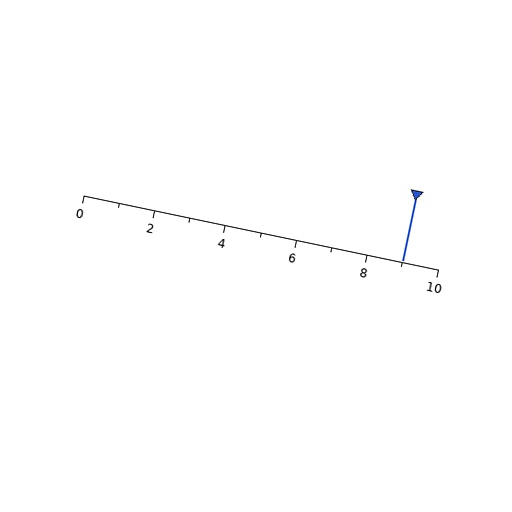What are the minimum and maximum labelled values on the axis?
The axis runs from 0 to 10.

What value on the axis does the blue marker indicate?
The marker indicates approximately 9.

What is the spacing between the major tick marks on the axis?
The major ticks are spaced 2 apart.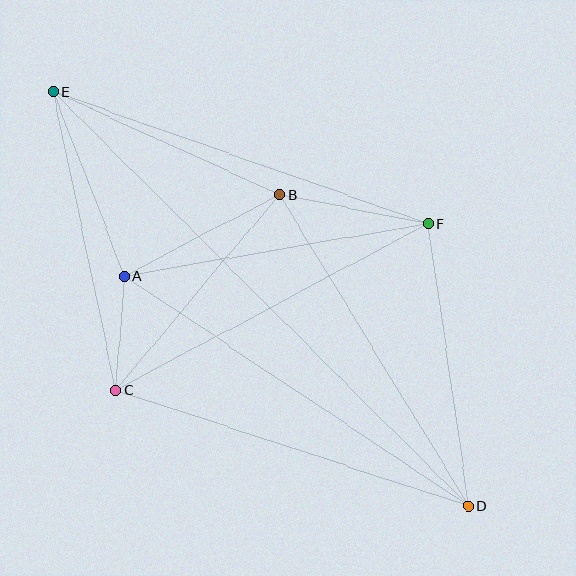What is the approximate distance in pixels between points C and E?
The distance between C and E is approximately 304 pixels.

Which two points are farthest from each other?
Points D and E are farthest from each other.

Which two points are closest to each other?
Points A and C are closest to each other.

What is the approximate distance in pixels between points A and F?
The distance between A and F is approximately 308 pixels.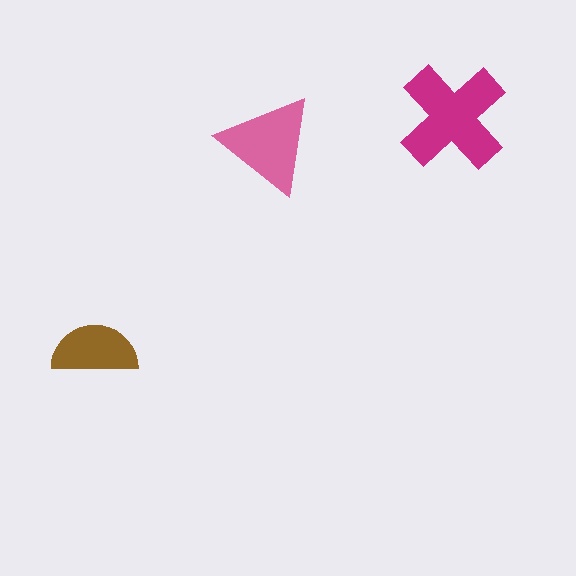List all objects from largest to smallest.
The magenta cross, the pink triangle, the brown semicircle.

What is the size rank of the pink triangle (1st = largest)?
2nd.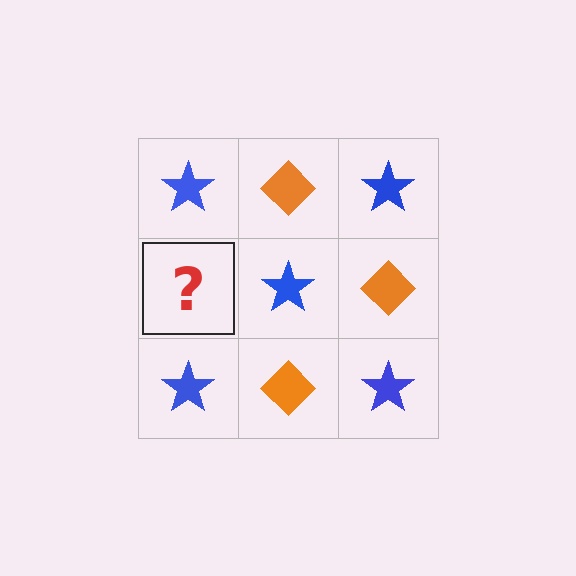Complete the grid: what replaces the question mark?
The question mark should be replaced with an orange diamond.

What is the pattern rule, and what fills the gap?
The rule is that it alternates blue star and orange diamond in a checkerboard pattern. The gap should be filled with an orange diamond.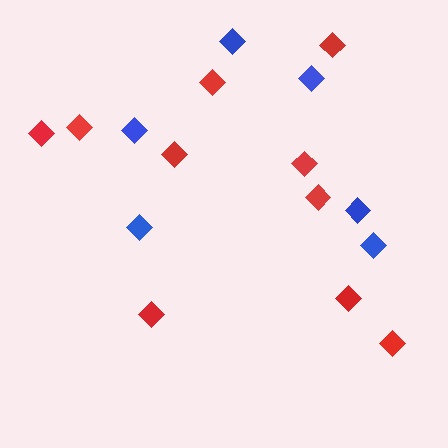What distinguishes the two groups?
There are 2 groups: one group of red diamonds (10) and one group of blue diamonds (6).